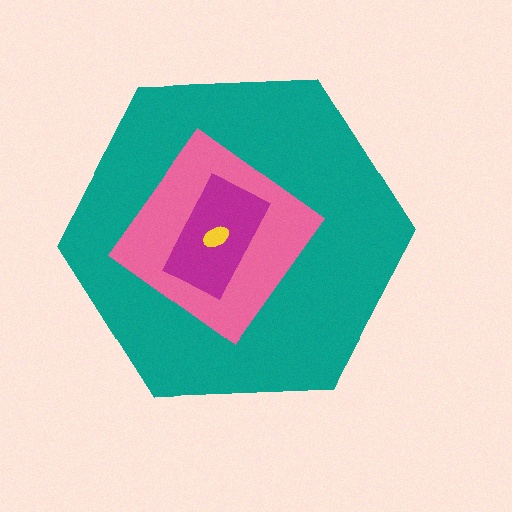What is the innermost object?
The yellow ellipse.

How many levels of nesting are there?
4.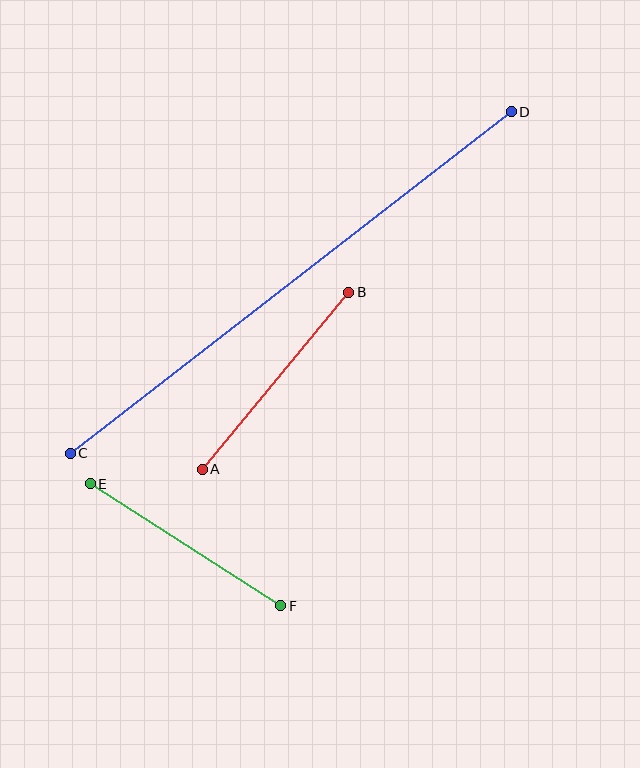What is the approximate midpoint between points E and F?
The midpoint is at approximately (185, 545) pixels.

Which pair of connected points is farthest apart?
Points C and D are farthest apart.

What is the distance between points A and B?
The distance is approximately 230 pixels.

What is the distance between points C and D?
The distance is approximately 558 pixels.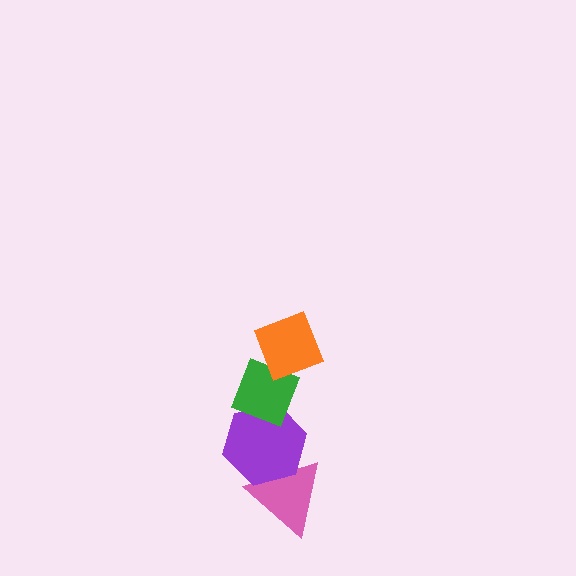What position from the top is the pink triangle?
The pink triangle is 4th from the top.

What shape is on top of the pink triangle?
The purple hexagon is on top of the pink triangle.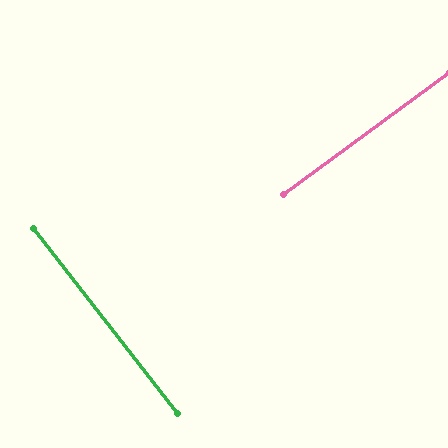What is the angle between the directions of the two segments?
Approximately 88 degrees.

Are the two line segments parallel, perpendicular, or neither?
Perpendicular — they meet at approximately 88°.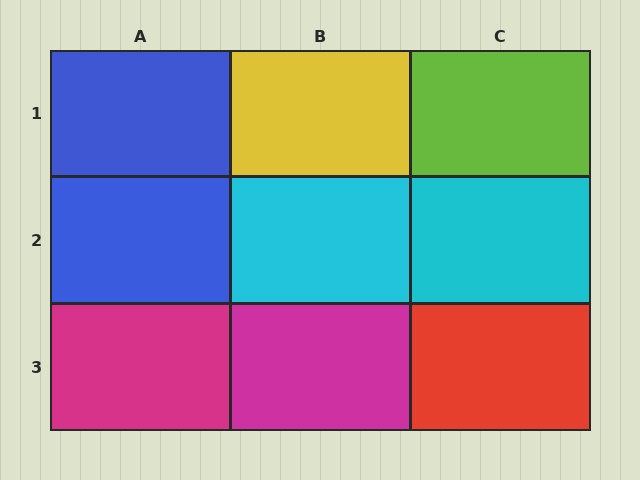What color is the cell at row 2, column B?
Cyan.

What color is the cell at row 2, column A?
Blue.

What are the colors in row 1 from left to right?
Blue, yellow, lime.